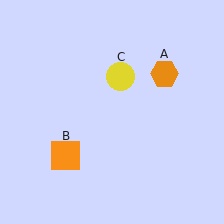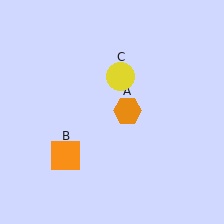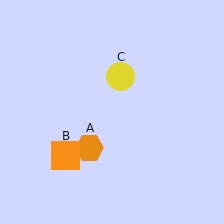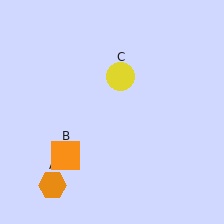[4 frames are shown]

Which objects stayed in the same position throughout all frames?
Orange square (object B) and yellow circle (object C) remained stationary.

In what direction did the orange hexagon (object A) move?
The orange hexagon (object A) moved down and to the left.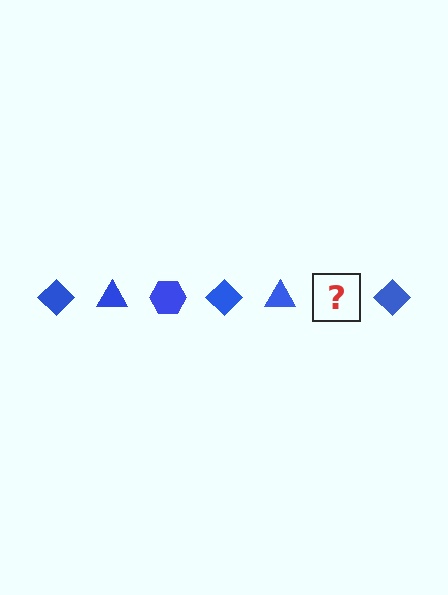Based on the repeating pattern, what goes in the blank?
The blank should be a blue hexagon.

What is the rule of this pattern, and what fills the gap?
The rule is that the pattern cycles through diamond, triangle, hexagon shapes in blue. The gap should be filled with a blue hexagon.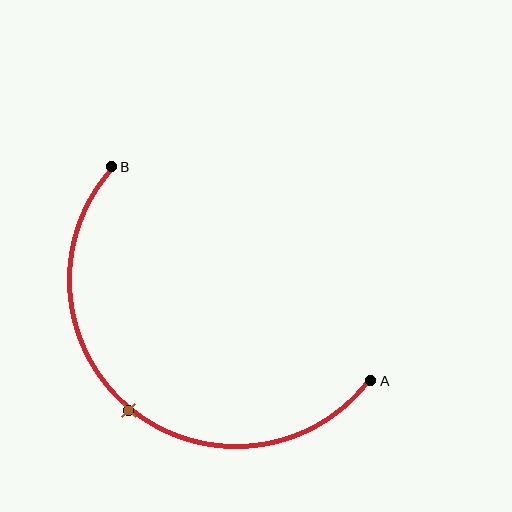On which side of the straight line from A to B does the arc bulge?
The arc bulges below and to the left of the straight line connecting A and B.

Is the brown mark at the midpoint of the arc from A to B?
Yes. The brown mark lies on the arc at equal arc-length from both A and B — it is the arc midpoint.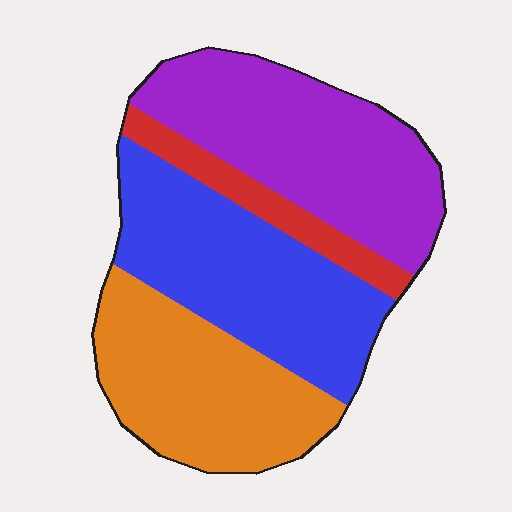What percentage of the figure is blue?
Blue takes up about one third (1/3) of the figure.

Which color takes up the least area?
Red, at roughly 10%.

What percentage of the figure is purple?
Purple covers about 30% of the figure.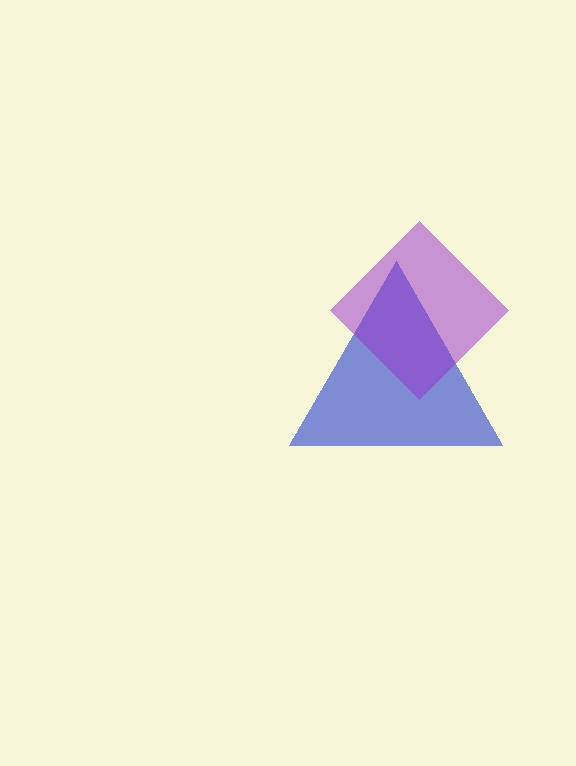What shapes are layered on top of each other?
The layered shapes are: a blue triangle, a purple diamond.